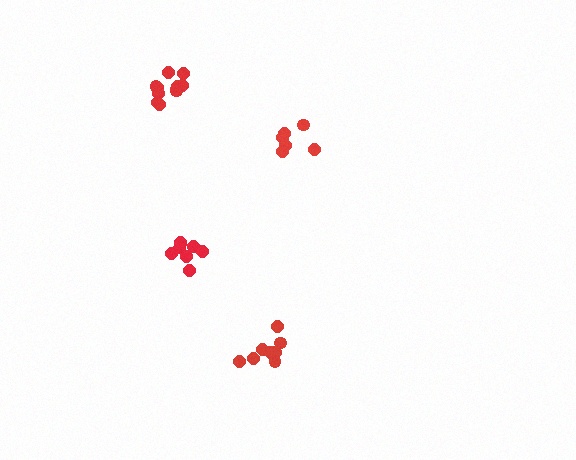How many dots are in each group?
Group 1: 8 dots, Group 2: 6 dots, Group 3: 8 dots, Group 4: 11 dots (33 total).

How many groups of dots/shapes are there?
There are 4 groups.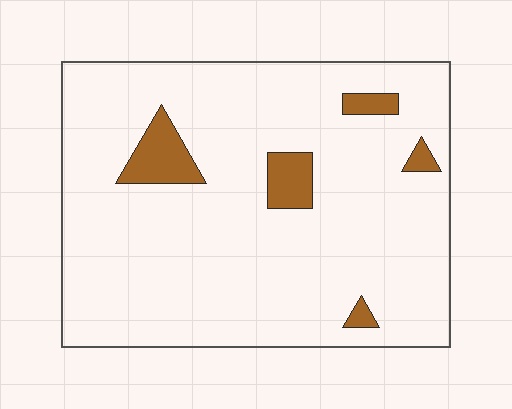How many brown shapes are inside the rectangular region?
5.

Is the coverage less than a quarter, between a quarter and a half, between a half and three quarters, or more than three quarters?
Less than a quarter.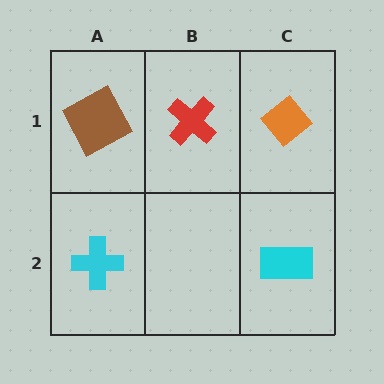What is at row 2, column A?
A cyan cross.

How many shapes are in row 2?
2 shapes.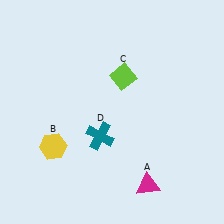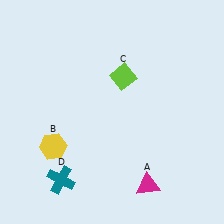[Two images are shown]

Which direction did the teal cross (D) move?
The teal cross (D) moved down.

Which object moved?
The teal cross (D) moved down.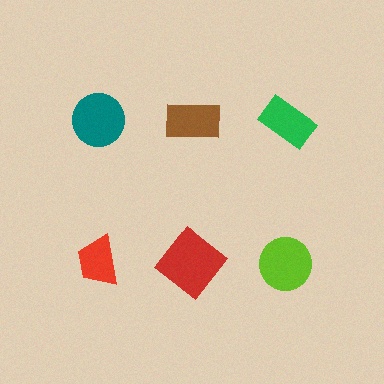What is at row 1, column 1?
A teal circle.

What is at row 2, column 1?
A red trapezoid.